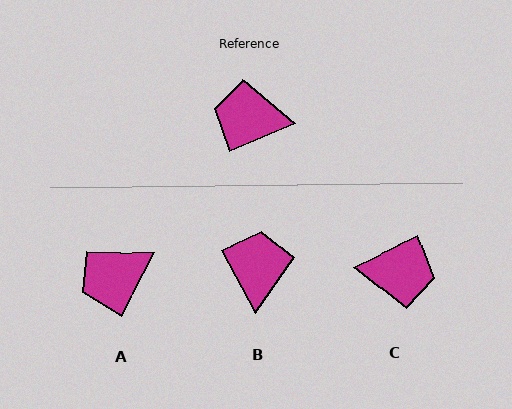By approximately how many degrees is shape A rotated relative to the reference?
Approximately 39 degrees counter-clockwise.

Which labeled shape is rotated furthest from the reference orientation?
C, about 178 degrees away.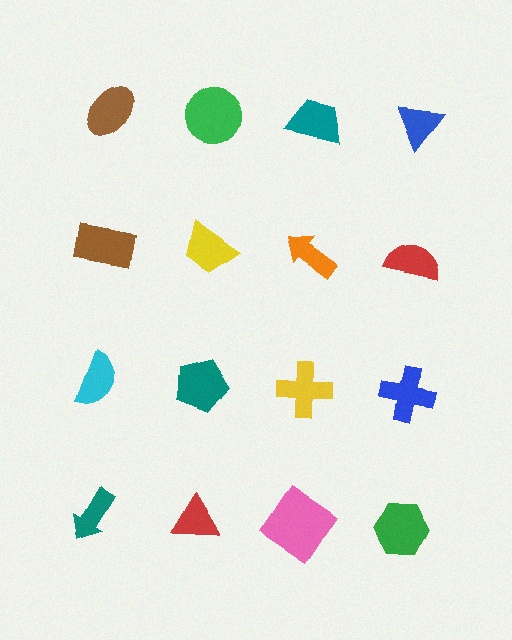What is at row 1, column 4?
A blue triangle.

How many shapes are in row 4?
4 shapes.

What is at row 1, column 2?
A green circle.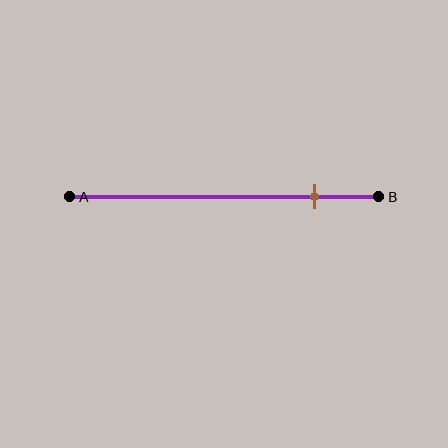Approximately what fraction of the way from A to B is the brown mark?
The brown mark is approximately 80% of the way from A to B.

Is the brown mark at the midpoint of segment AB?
No, the mark is at about 80% from A, not at the 50% midpoint.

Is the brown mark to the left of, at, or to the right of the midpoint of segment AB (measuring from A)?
The brown mark is to the right of the midpoint of segment AB.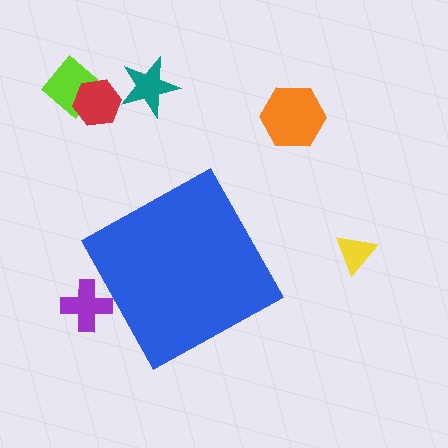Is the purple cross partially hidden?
Yes, the purple cross is partially hidden behind the blue diamond.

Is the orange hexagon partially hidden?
No, the orange hexagon is fully visible.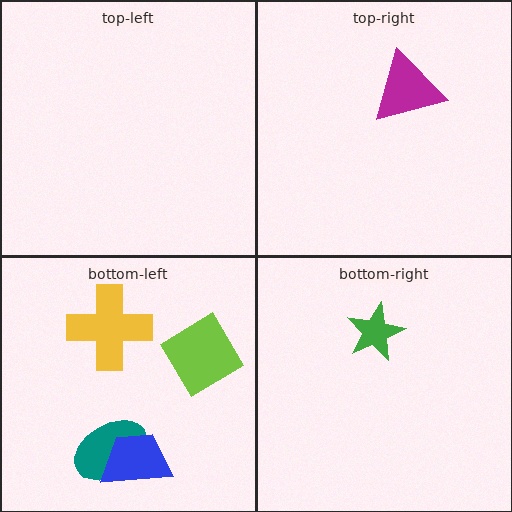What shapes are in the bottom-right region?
The green star.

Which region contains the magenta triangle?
The top-right region.